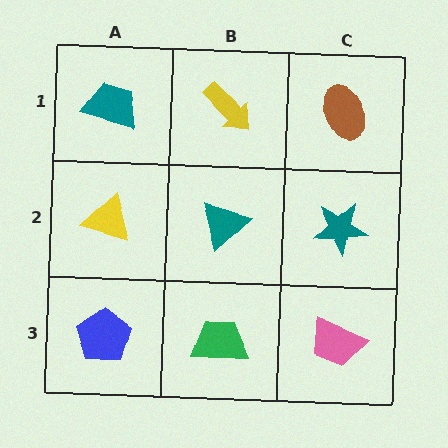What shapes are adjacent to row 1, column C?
A teal star (row 2, column C), a yellow arrow (row 1, column B).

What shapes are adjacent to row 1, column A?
A yellow triangle (row 2, column A), a yellow arrow (row 1, column B).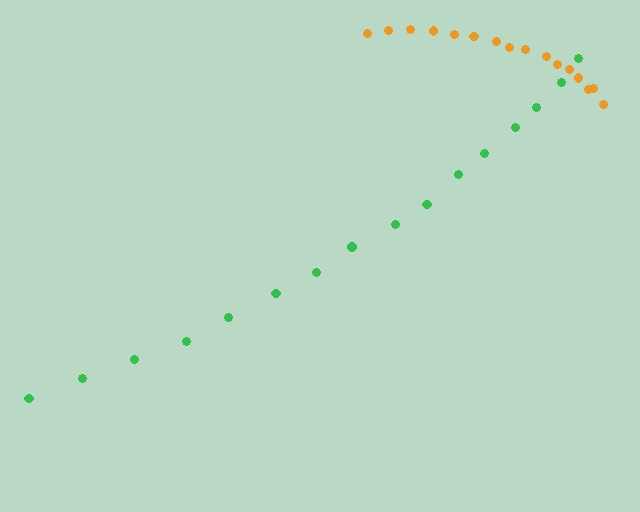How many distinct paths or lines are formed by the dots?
There are 2 distinct paths.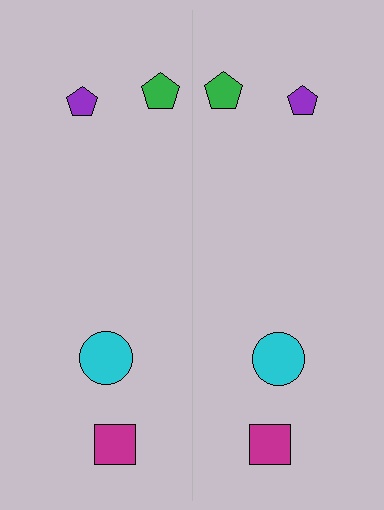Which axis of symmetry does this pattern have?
The pattern has a vertical axis of symmetry running through the center of the image.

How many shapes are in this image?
There are 8 shapes in this image.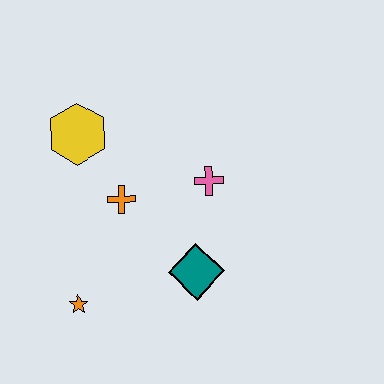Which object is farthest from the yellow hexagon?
The teal diamond is farthest from the yellow hexagon.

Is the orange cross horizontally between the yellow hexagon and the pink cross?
Yes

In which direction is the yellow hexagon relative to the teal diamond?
The yellow hexagon is above the teal diamond.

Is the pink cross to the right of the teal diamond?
Yes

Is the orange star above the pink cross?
No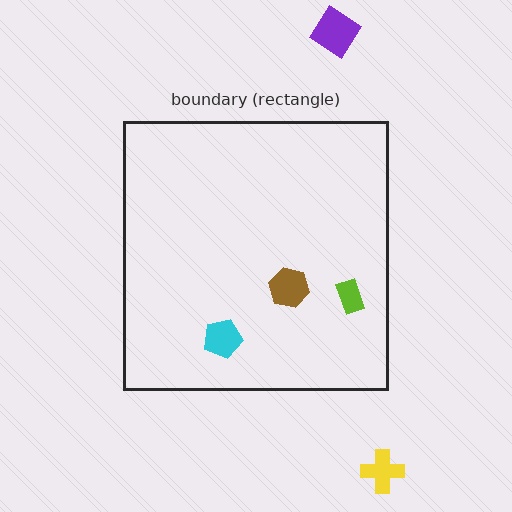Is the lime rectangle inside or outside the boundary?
Inside.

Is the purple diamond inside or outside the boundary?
Outside.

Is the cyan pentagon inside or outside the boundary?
Inside.